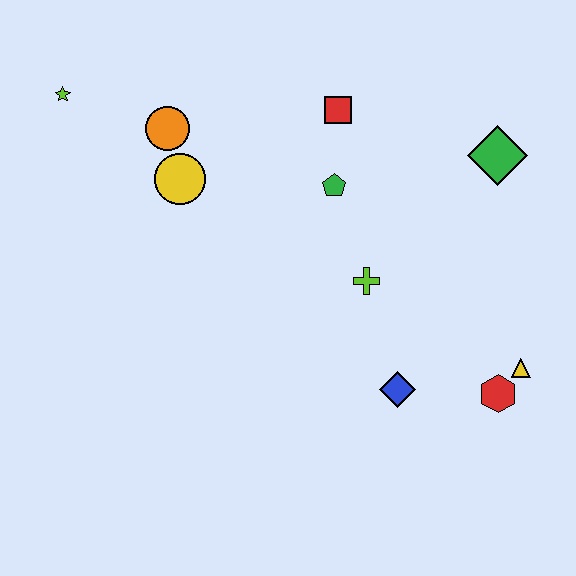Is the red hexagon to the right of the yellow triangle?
No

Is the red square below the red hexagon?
No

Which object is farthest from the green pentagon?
The lime star is farthest from the green pentagon.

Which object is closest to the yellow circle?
The orange circle is closest to the yellow circle.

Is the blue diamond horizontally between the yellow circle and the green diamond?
Yes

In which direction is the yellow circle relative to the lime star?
The yellow circle is to the right of the lime star.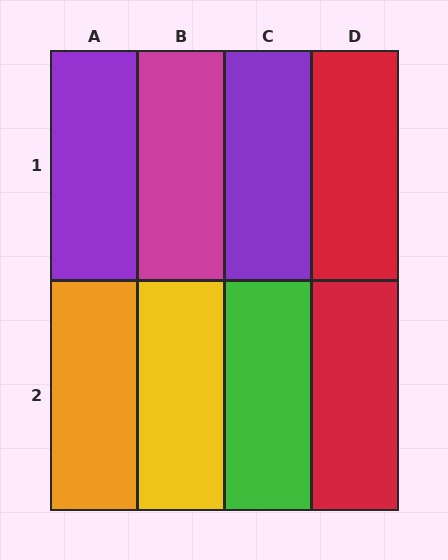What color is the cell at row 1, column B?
Magenta.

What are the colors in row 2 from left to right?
Orange, yellow, green, red.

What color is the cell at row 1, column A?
Purple.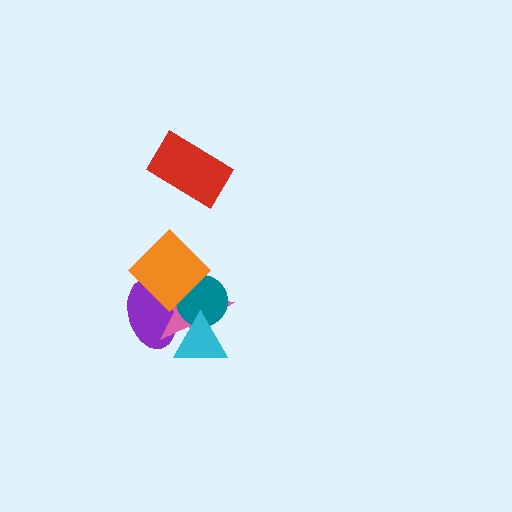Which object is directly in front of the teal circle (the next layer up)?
The orange diamond is directly in front of the teal circle.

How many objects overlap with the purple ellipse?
4 objects overlap with the purple ellipse.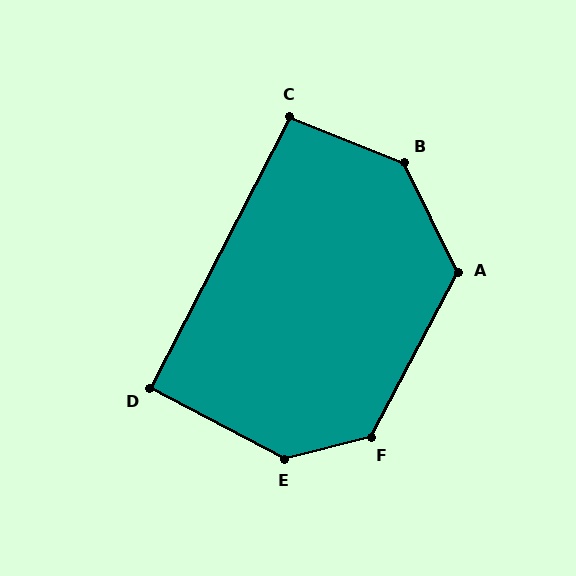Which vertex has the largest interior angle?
E, at approximately 138 degrees.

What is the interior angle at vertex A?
Approximately 126 degrees (obtuse).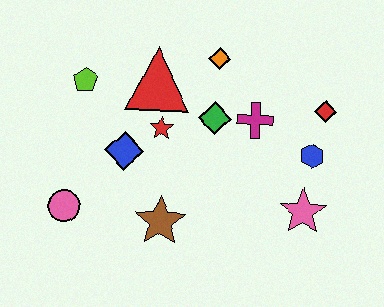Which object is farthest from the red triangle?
The pink star is farthest from the red triangle.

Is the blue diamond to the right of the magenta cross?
No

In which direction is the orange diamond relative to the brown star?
The orange diamond is above the brown star.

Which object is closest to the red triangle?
The red star is closest to the red triangle.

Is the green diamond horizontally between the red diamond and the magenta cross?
No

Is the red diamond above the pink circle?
Yes